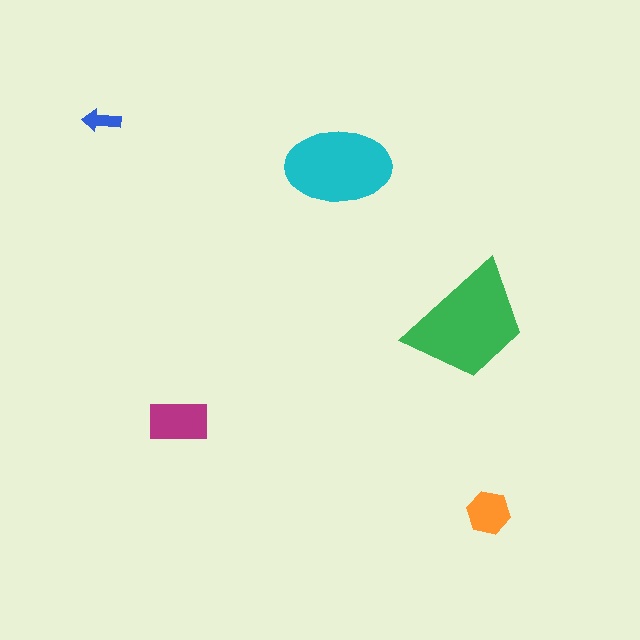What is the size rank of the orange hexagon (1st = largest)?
4th.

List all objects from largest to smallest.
The green trapezoid, the cyan ellipse, the magenta rectangle, the orange hexagon, the blue arrow.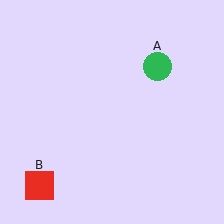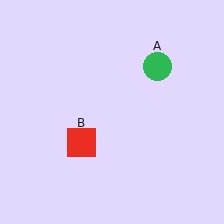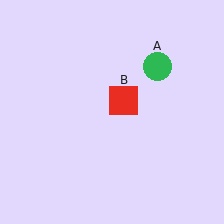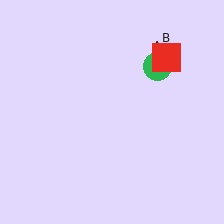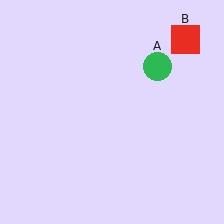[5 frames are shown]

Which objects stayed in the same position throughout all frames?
Green circle (object A) remained stationary.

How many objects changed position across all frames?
1 object changed position: red square (object B).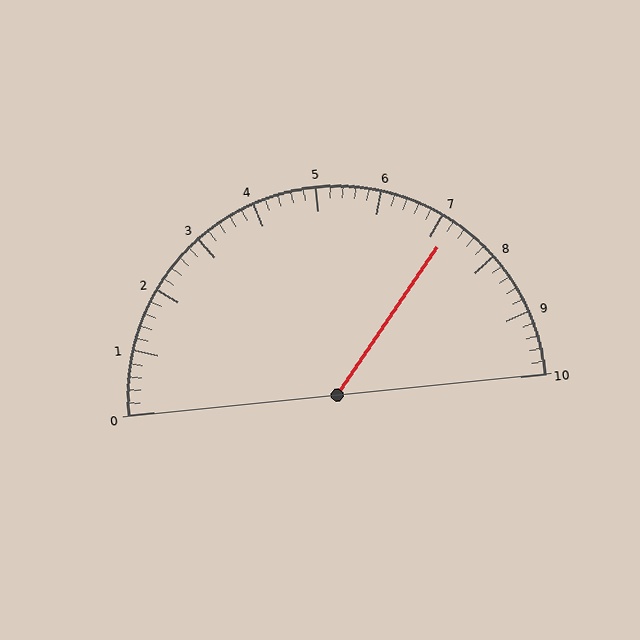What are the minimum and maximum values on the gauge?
The gauge ranges from 0 to 10.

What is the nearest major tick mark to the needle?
The nearest major tick mark is 7.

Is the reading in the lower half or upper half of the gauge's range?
The reading is in the upper half of the range (0 to 10).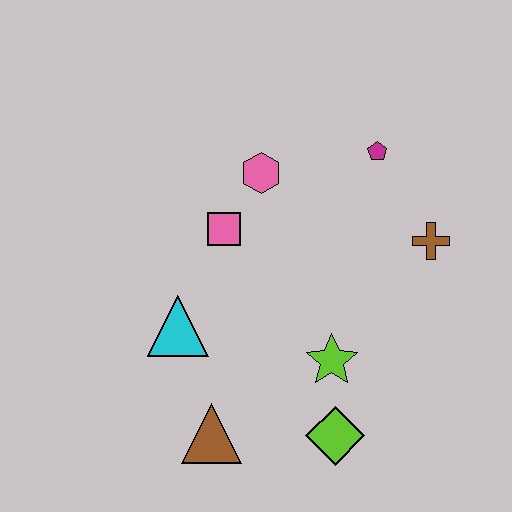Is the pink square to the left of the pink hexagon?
Yes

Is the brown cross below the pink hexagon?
Yes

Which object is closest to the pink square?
The pink hexagon is closest to the pink square.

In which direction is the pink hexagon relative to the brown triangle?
The pink hexagon is above the brown triangle.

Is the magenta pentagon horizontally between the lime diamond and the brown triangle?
No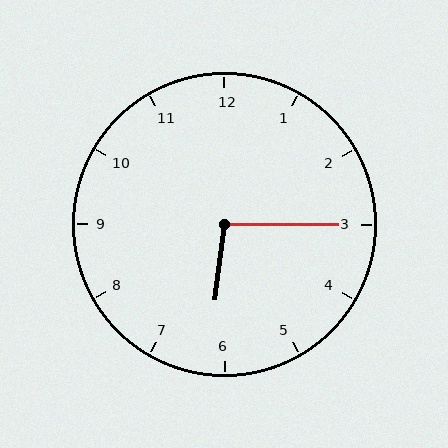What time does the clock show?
6:15.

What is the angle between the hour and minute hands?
Approximately 98 degrees.